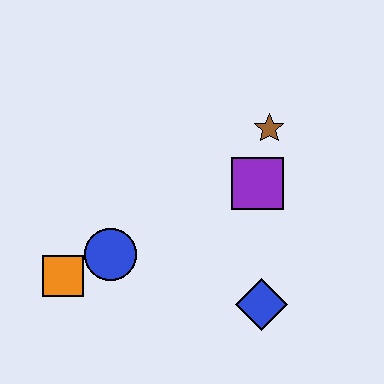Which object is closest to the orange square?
The blue circle is closest to the orange square.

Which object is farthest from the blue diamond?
The orange square is farthest from the blue diamond.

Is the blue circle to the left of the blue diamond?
Yes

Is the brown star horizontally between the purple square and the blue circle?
No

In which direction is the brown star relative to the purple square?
The brown star is above the purple square.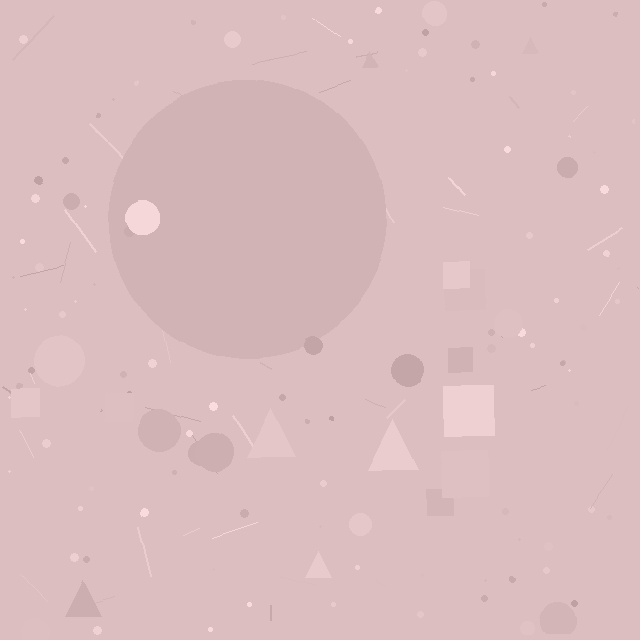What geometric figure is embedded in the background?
A circle is embedded in the background.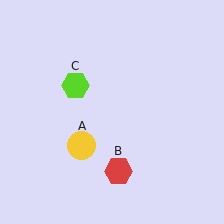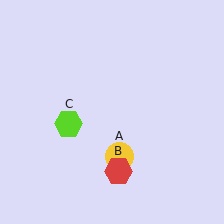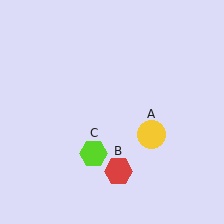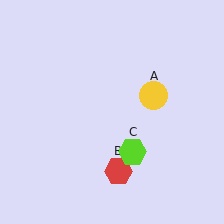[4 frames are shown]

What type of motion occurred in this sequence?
The yellow circle (object A), lime hexagon (object C) rotated counterclockwise around the center of the scene.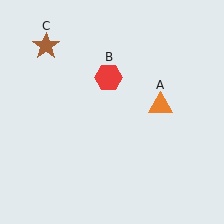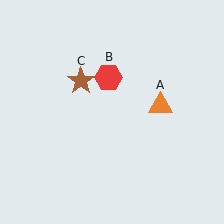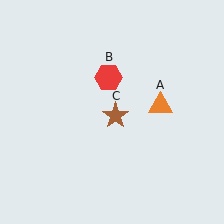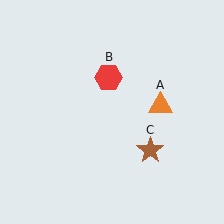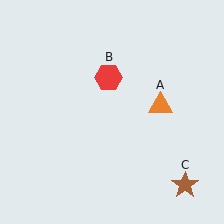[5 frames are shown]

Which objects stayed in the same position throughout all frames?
Orange triangle (object A) and red hexagon (object B) remained stationary.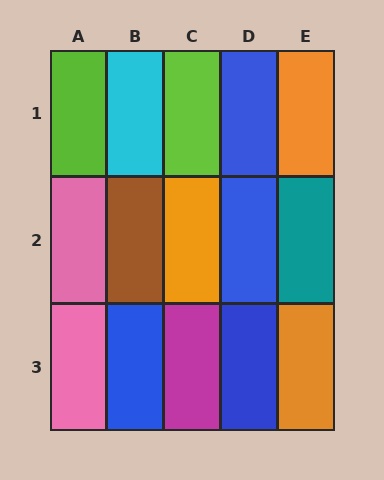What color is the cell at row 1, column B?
Cyan.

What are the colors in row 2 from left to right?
Pink, brown, orange, blue, teal.